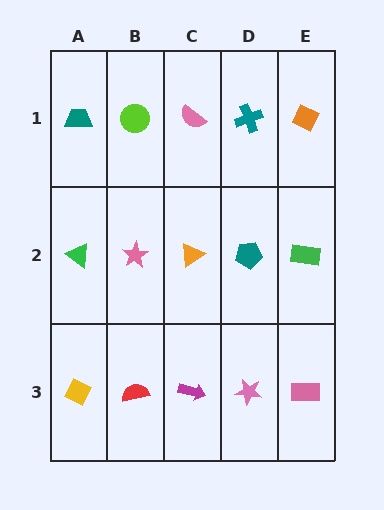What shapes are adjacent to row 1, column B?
A pink star (row 2, column B), a teal trapezoid (row 1, column A), a pink semicircle (row 1, column C).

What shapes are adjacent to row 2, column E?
An orange diamond (row 1, column E), a pink rectangle (row 3, column E), a teal pentagon (row 2, column D).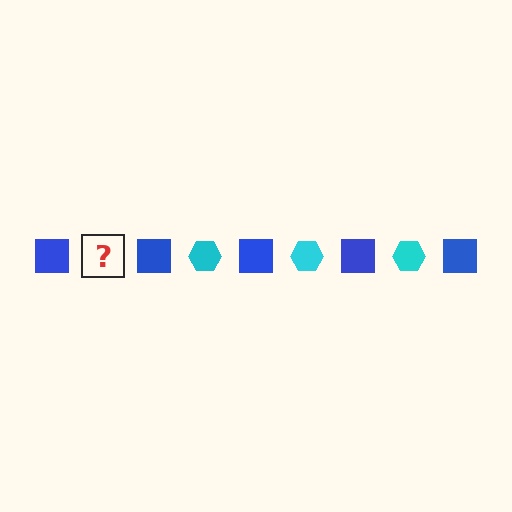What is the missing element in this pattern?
The missing element is a cyan hexagon.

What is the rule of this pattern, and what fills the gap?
The rule is that the pattern alternates between blue square and cyan hexagon. The gap should be filled with a cyan hexagon.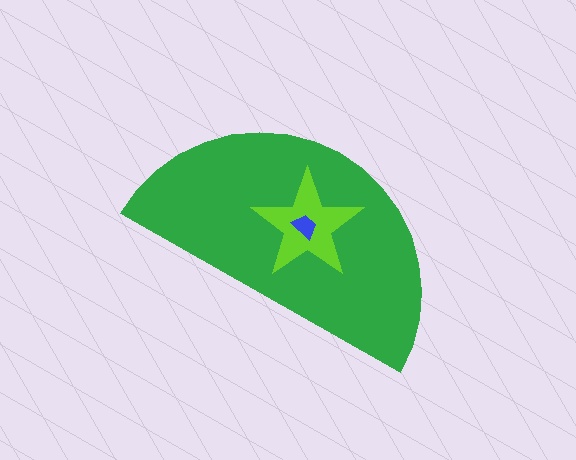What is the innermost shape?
The blue trapezoid.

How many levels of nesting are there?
3.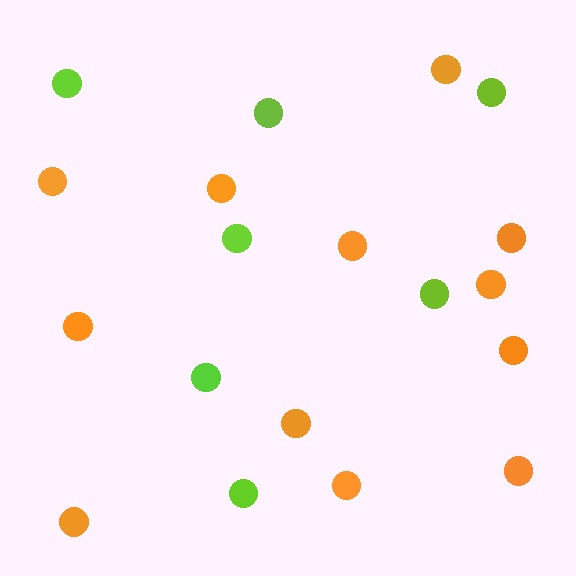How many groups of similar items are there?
There are 2 groups: one group of orange circles (12) and one group of lime circles (7).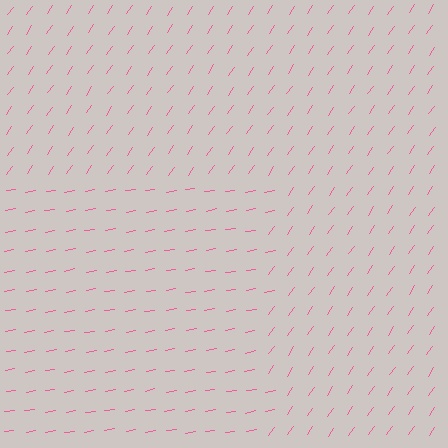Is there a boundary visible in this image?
Yes, there is a texture boundary formed by a change in line orientation.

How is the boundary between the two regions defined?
The boundary is defined purely by a change in line orientation (approximately 45 degrees difference). All lines are the same color and thickness.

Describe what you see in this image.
The image is filled with small pink line segments. A rectangle region in the image has lines oriented differently from the surrounding lines, creating a visible texture boundary.